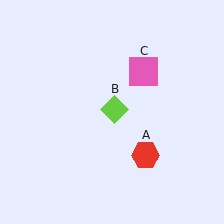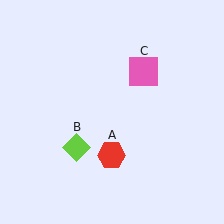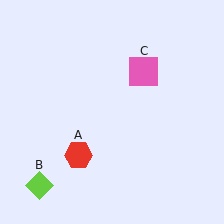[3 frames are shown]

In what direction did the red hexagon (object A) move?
The red hexagon (object A) moved left.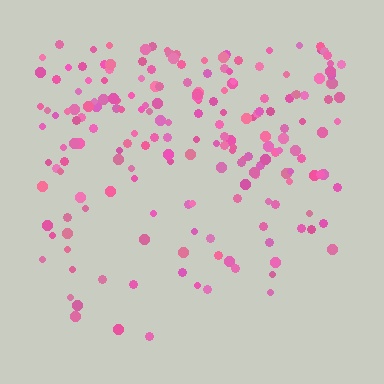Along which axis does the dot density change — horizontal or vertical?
Vertical.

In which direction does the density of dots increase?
From bottom to top, with the top side densest.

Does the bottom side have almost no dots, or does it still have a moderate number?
Still a moderate number, just noticeably fewer than the top.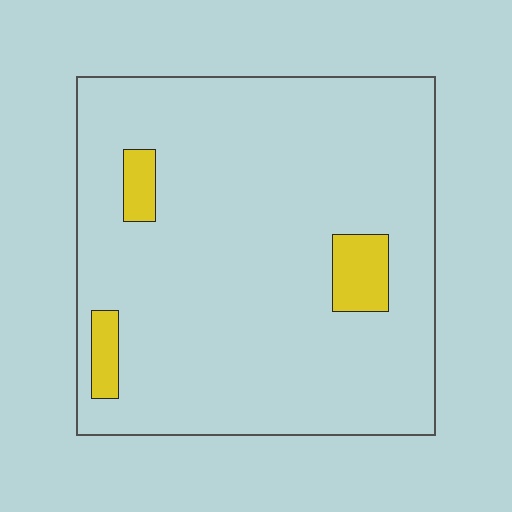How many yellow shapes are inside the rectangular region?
3.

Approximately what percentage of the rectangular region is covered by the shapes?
Approximately 5%.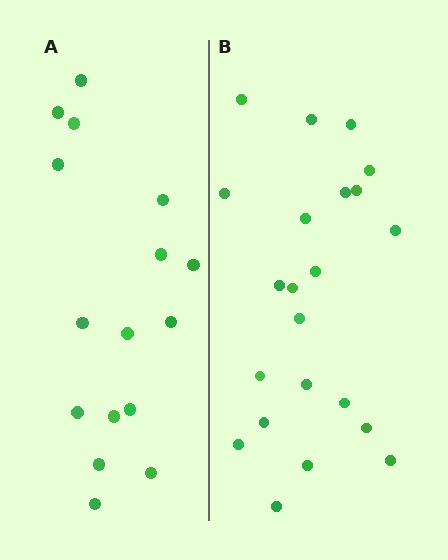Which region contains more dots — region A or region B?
Region B (the right region) has more dots.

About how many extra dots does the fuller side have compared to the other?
Region B has about 6 more dots than region A.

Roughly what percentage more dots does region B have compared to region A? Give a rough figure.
About 40% more.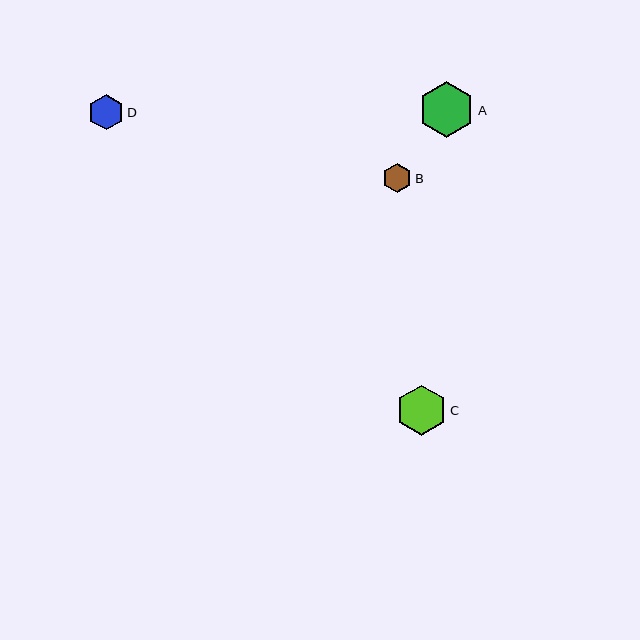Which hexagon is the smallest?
Hexagon B is the smallest with a size of approximately 29 pixels.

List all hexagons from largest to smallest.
From largest to smallest: A, C, D, B.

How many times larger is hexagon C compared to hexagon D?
Hexagon C is approximately 1.4 times the size of hexagon D.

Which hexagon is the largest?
Hexagon A is the largest with a size of approximately 56 pixels.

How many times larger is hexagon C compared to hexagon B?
Hexagon C is approximately 1.7 times the size of hexagon B.